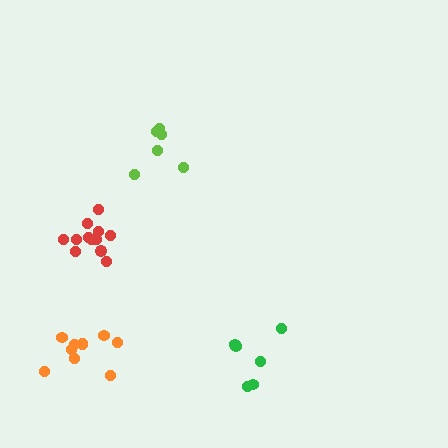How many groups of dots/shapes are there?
There are 4 groups.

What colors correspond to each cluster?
The clusters are colored: green, lime, red, orange.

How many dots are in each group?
Group 1: 6 dots, Group 2: 6 dots, Group 3: 12 dots, Group 4: 10 dots (34 total).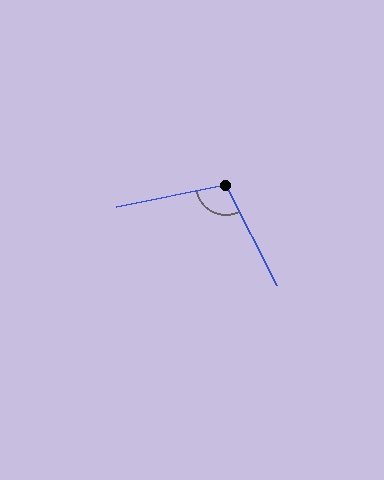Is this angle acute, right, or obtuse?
It is obtuse.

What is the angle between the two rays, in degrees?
Approximately 105 degrees.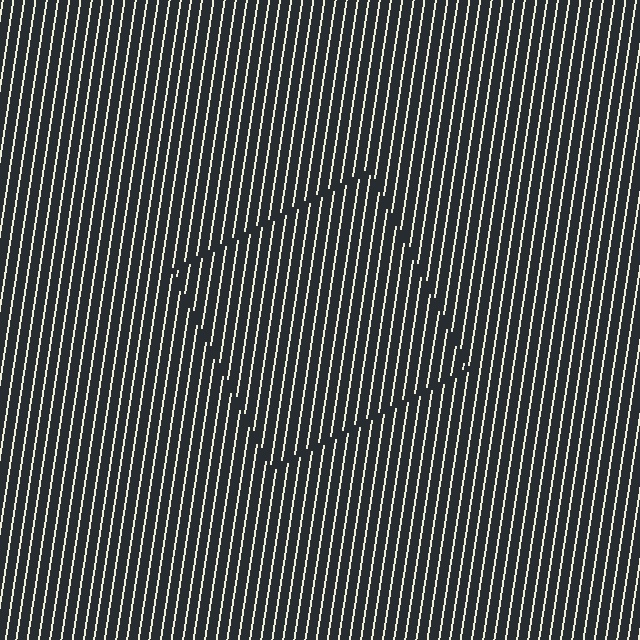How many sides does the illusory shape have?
4 sides — the line-ends trace a square.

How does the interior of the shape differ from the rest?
The interior of the shape contains the same grating, shifted by half a period — the contour is defined by the phase discontinuity where line-ends from the inner and outer gratings abut.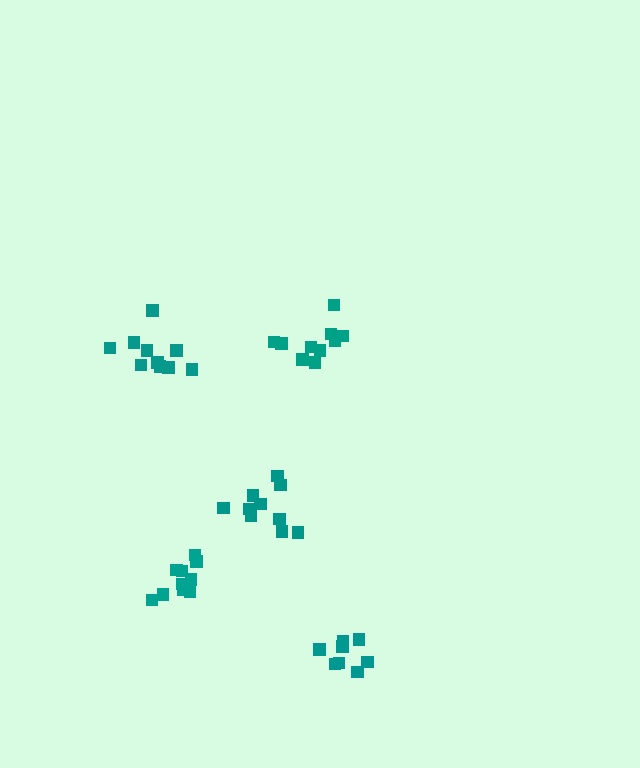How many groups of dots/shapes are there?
There are 5 groups.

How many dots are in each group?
Group 1: 10 dots, Group 2: 10 dots, Group 3: 10 dots, Group 4: 10 dots, Group 5: 8 dots (48 total).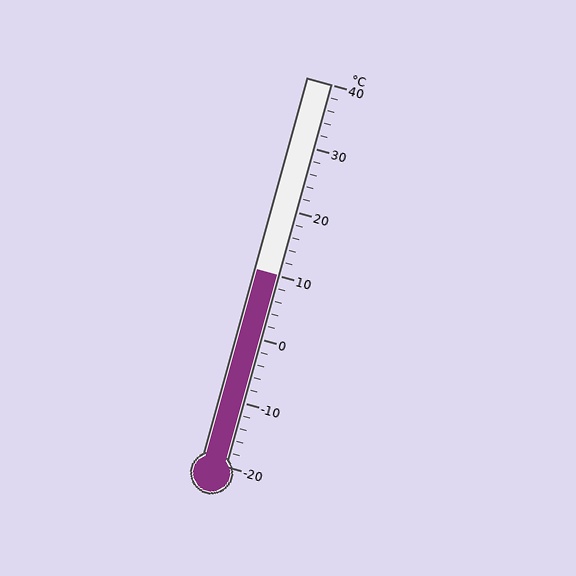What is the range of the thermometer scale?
The thermometer scale ranges from -20°C to 40°C.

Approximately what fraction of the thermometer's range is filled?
The thermometer is filled to approximately 50% of its range.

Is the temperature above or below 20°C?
The temperature is below 20°C.